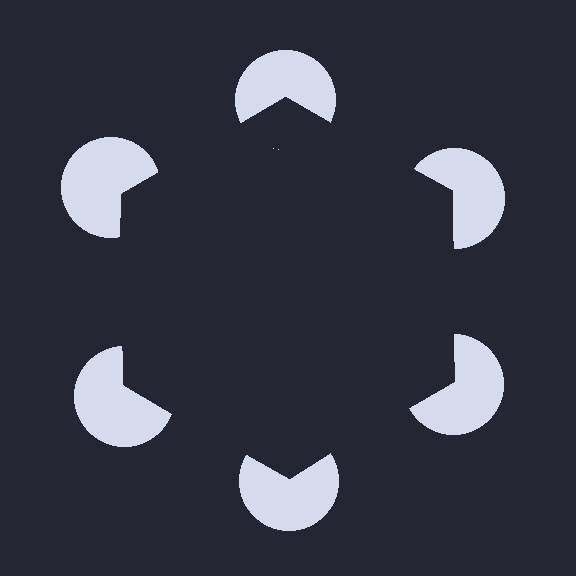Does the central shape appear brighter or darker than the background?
It typically appears slightly darker than the background, even though no actual brightness change is drawn.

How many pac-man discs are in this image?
There are 6 — one at each vertex of the illusory hexagon.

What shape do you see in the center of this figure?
An illusory hexagon — its edges are inferred from the aligned wedge cuts in the pac-man discs, not physically drawn.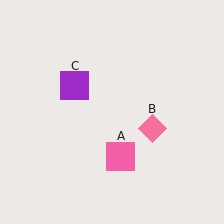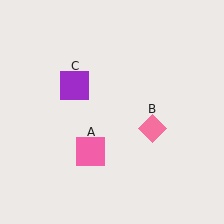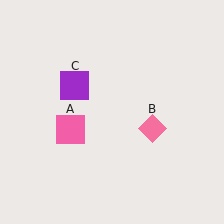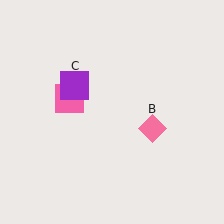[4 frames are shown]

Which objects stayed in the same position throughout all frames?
Pink diamond (object B) and purple square (object C) remained stationary.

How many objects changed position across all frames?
1 object changed position: pink square (object A).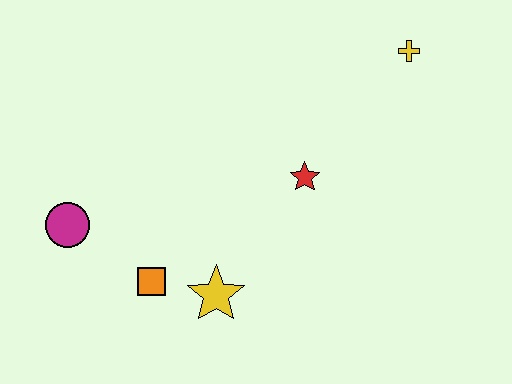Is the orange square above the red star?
No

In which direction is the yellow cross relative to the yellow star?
The yellow cross is above the yellow star.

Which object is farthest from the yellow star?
The yellow cross is farthest from the yellow star.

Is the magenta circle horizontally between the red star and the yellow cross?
No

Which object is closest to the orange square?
The yellow star is closest to the orange square.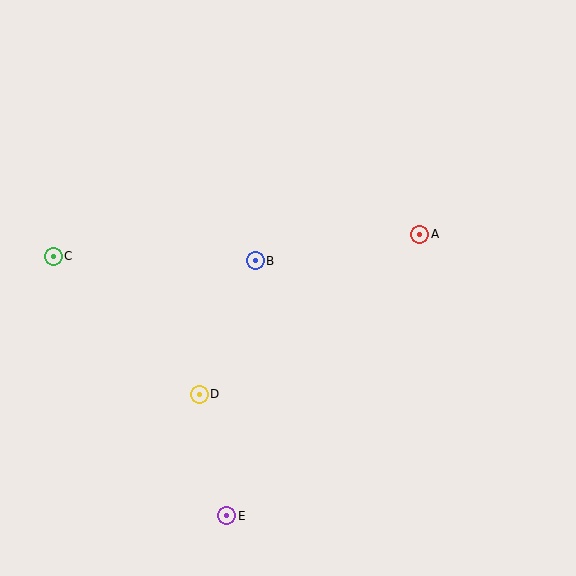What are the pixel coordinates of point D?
Point D is at (199, 394).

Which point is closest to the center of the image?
Point B at (255, 261) is closest to the center.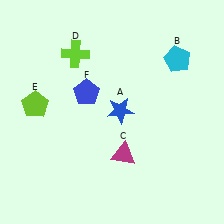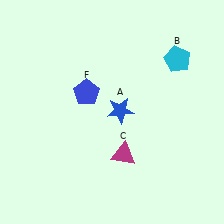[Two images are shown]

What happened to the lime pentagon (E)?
The lime pentagon (E) was removed in Image 2. It was in the top-left area of Image 1.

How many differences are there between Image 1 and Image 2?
There are 2 differences between the two images.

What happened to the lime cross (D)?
The lime cross (D) was removed in Image 2. It was in the top-left area of Image 1.